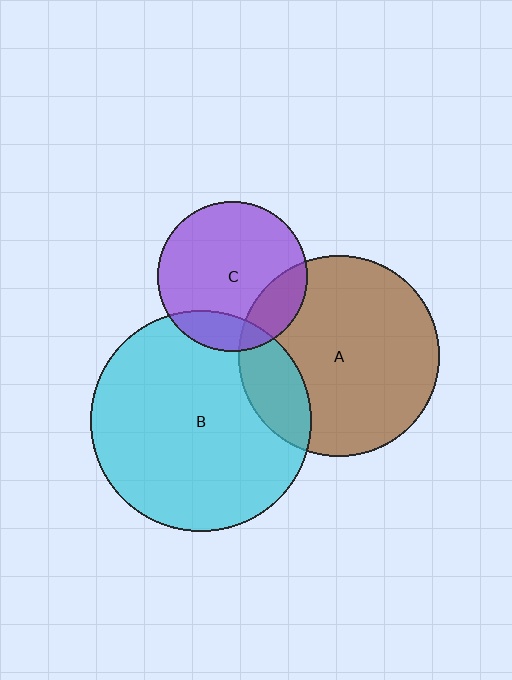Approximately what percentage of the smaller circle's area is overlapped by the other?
Approximately 20%.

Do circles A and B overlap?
Yes.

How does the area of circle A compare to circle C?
Approximately 1.8 times.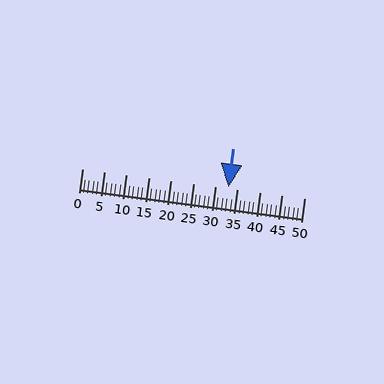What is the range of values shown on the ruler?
The ruler shows values from 0 to 50.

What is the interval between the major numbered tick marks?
The major tick marks are spaced 5 units apart.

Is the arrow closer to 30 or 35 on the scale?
The arrow is closer to 35.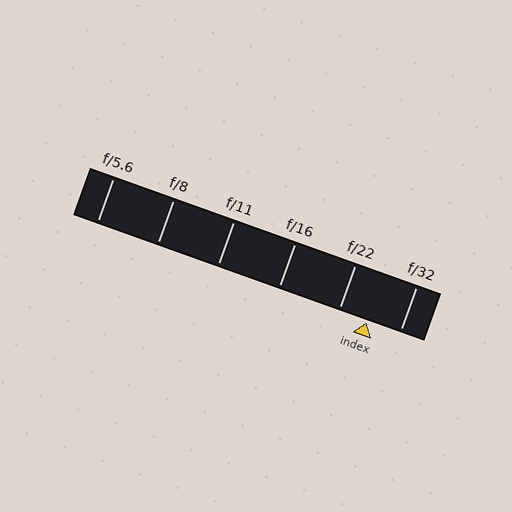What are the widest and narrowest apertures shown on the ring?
The widest aperture shown is f/5.6 and the narrowest is f/32.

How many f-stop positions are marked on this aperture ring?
There are 6 f-stop positions marked.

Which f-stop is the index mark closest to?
The index mark is closest to f/22.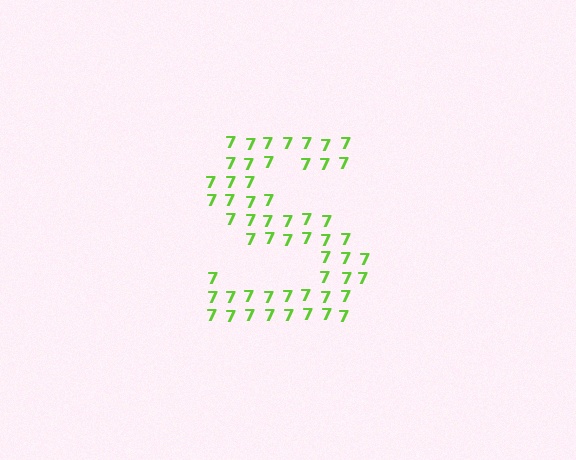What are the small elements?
The small elements are digit 7's.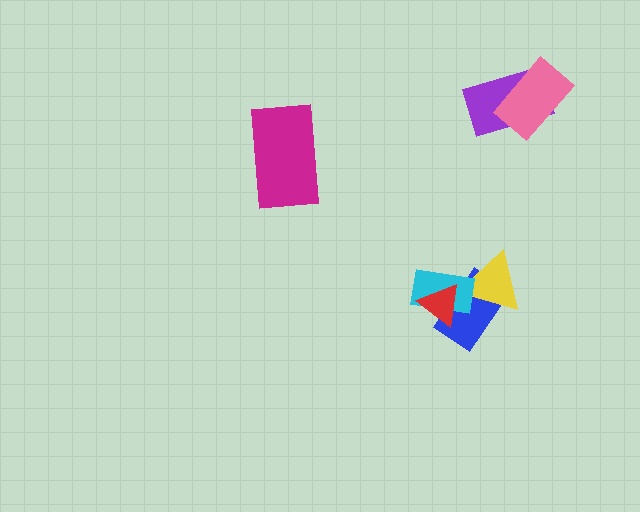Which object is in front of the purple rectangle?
The pink rectangle is in front of the purple rectangle.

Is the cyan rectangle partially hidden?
Yes, it is partially covered by another shape.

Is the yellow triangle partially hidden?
Yes, it is partially covered by another shape.